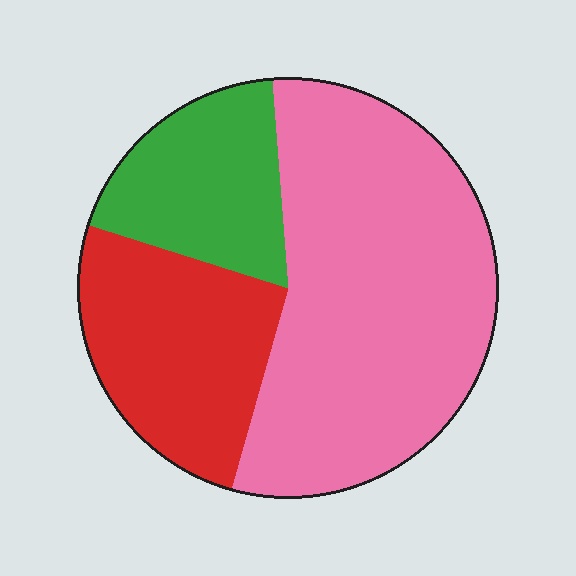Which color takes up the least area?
Green, at roughly 20%.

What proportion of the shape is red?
Red covers roughly 25% of the shape.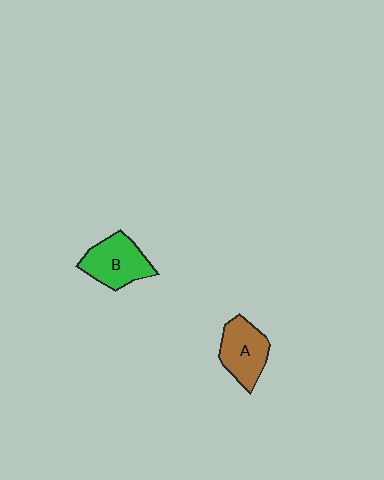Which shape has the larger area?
Shape B (green).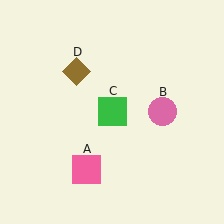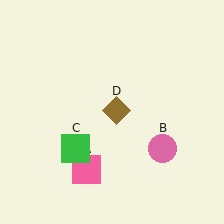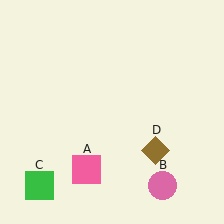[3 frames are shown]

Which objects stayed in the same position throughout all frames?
Pink square (object A) remained stationary.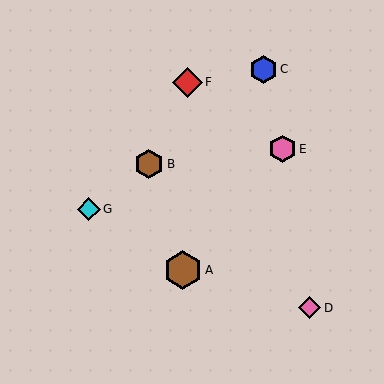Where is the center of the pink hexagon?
The center of the pink hexagon is at (283, 149).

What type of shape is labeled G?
Shape G is a cyan diamond.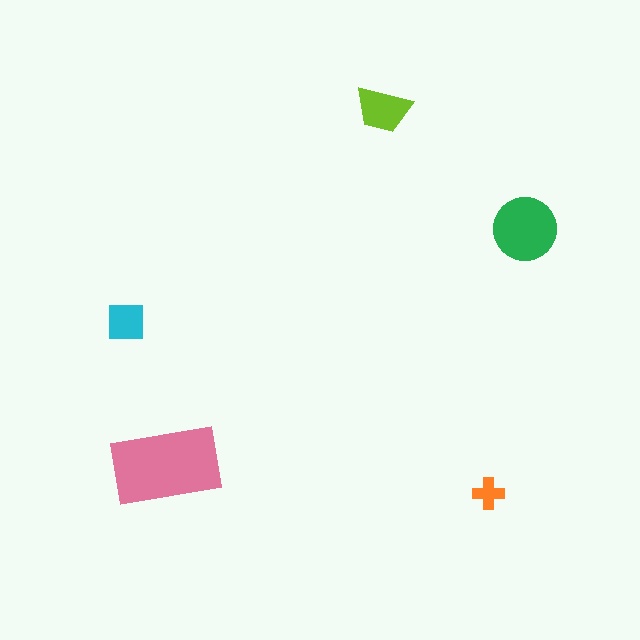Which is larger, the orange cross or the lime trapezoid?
The lime trapezoid.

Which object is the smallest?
The orange cross.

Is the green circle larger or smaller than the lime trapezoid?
Larger.